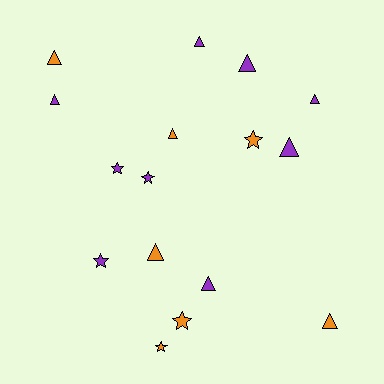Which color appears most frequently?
Purple, with 9 objects.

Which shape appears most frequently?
Triangle, with 10 objects.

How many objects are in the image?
There are 16 objects.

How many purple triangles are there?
There are 6 purple triangles.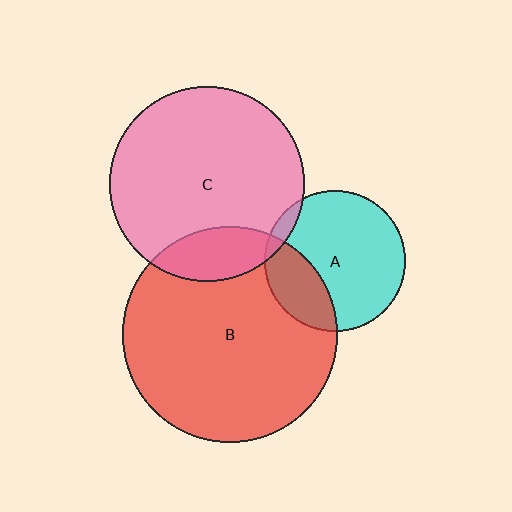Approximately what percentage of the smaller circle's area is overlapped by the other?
Approximately 15%.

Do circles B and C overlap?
Yes.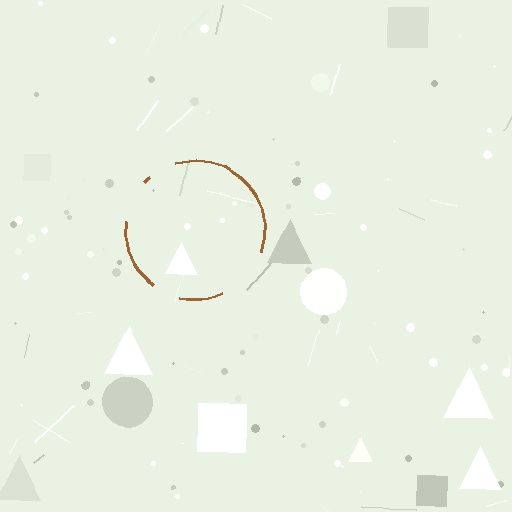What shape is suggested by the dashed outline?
The dashed outline suggests a circle.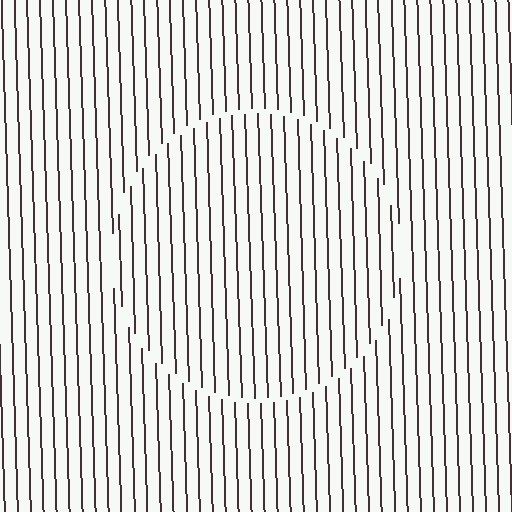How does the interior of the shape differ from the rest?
The interior of the shape contains the same grating, shifted by half a period — the contour is defined by the phase discontinuity where line-ends from the inner and outer gratings abut.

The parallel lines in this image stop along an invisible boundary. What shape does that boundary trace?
An illusory circle. The interior of the shape contains the same grating, shifted by half a period — the contour is defined by the phase discontinuity where line-ends from the inner and outer gratings abut.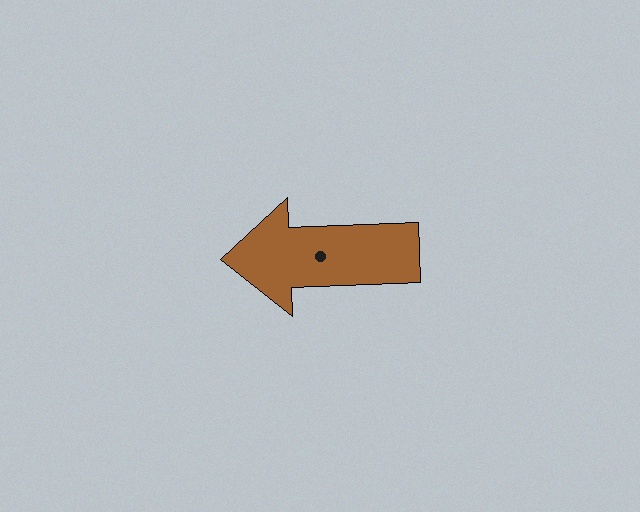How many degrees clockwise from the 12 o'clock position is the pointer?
Approximately 268 degrees.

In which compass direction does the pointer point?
West.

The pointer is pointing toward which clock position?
Roughly 9 o'clock.